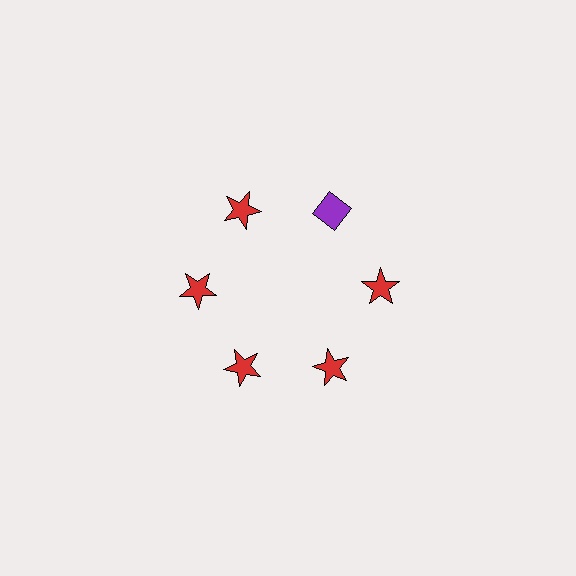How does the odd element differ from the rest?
It differs in both color (purple instead of red) and shape (diamond instead of star).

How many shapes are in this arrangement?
There are 6 shapes arranged in a ring pattern.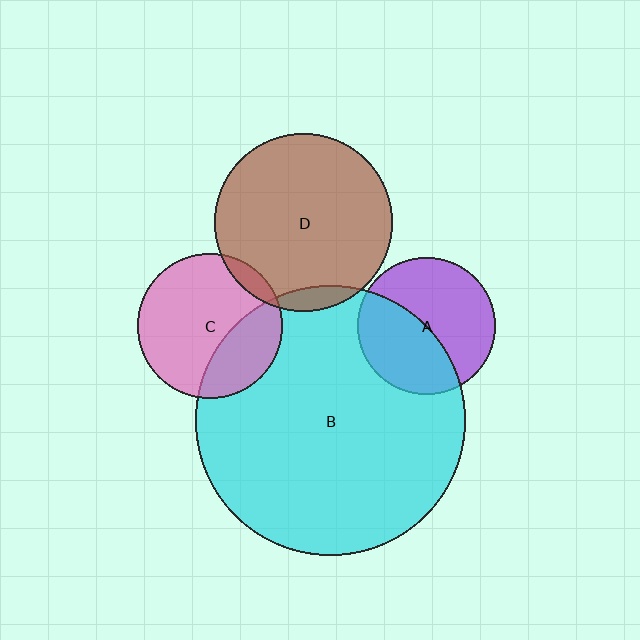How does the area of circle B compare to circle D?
Approximately 2.3 times.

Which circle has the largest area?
Circle B (cyan).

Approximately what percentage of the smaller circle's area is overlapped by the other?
Approximately 5%.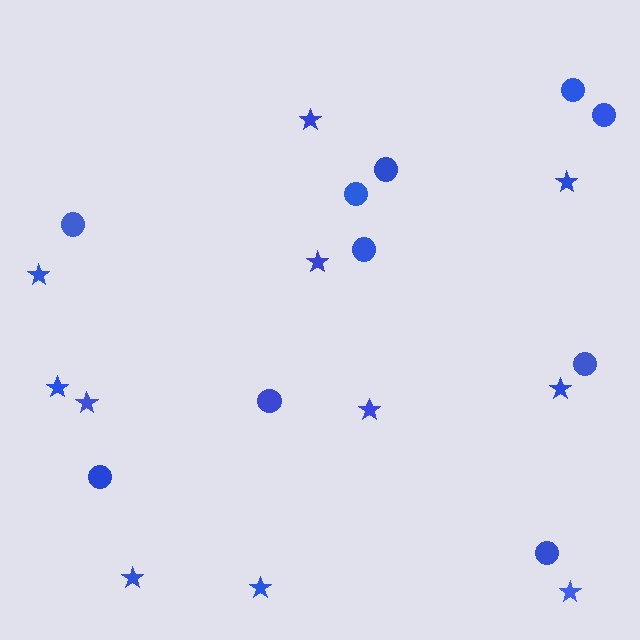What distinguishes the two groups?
There are 2 groups: one group of circles (10) and one group of stars (11).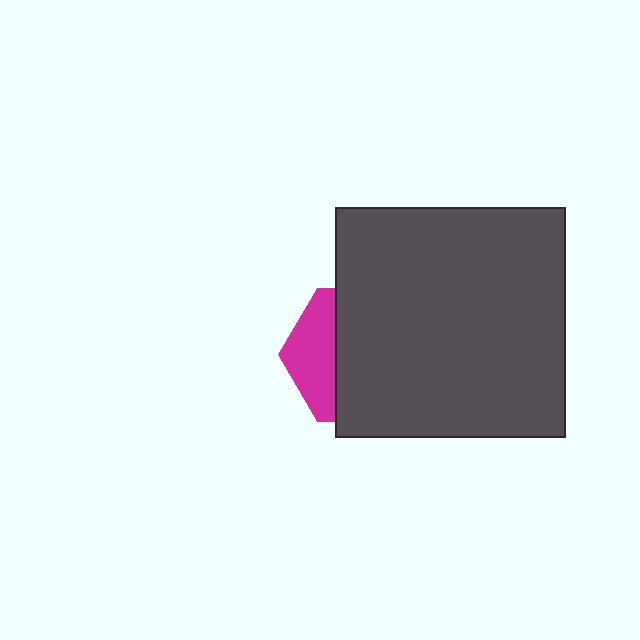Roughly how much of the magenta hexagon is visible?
A small part of it is visible (roughly 33%).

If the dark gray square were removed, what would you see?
You would see the complete magenta hexagon.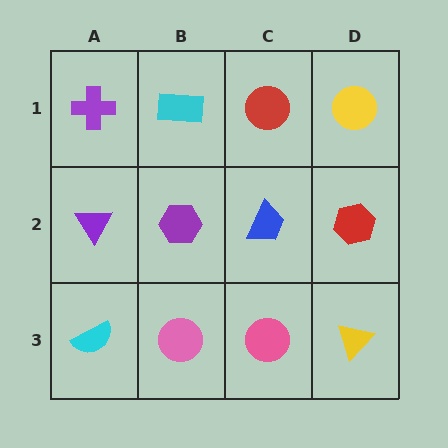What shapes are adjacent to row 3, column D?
A red hexagon (row 2, column D), a pink circle (row 3, column C).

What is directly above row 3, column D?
A red hexagon.